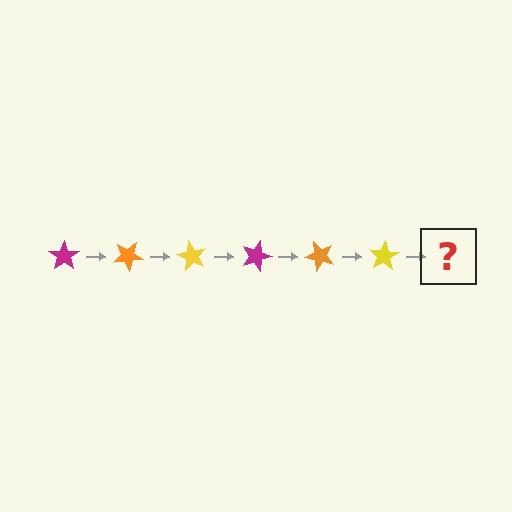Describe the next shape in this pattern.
It should be a magenta star, rotated 180 degrees from the start.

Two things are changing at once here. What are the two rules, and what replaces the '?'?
The two rules are that it rotates 30 degrees each step and the color cycles through magenta, orange, and yellow. The '?' should be a magenta star, rotated 180 degrees from the start.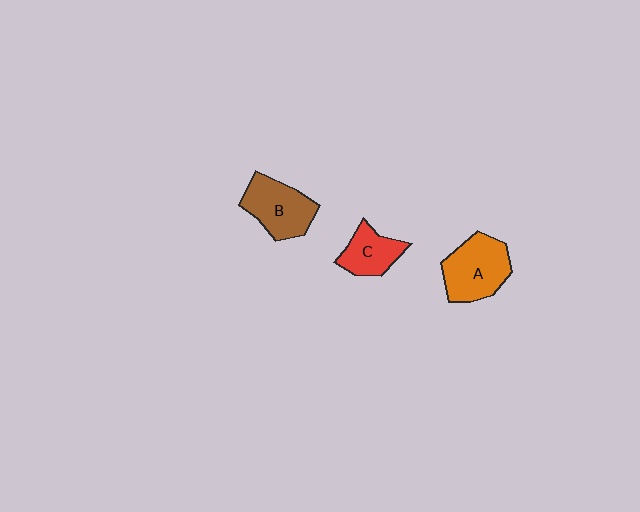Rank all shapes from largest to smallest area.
From largest to smallest: A (orange), B (brown), C (red).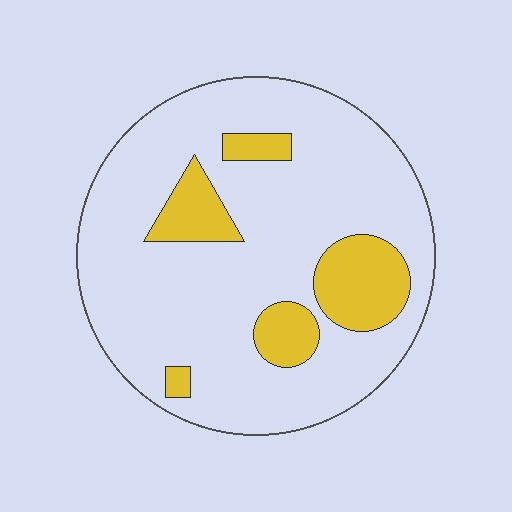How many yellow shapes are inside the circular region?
5.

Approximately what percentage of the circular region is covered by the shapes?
Approximately 20%.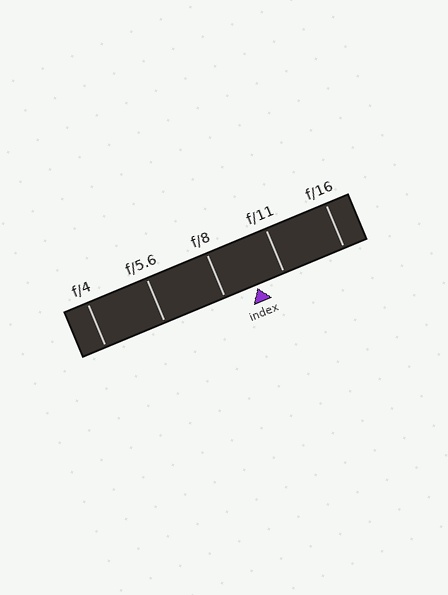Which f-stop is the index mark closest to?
The index mark is closest to f/11.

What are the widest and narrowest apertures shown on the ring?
The widest aperture shown is f/4 and the narrowest is f/16.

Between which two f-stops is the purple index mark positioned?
The index mark is between f/8 and f/11.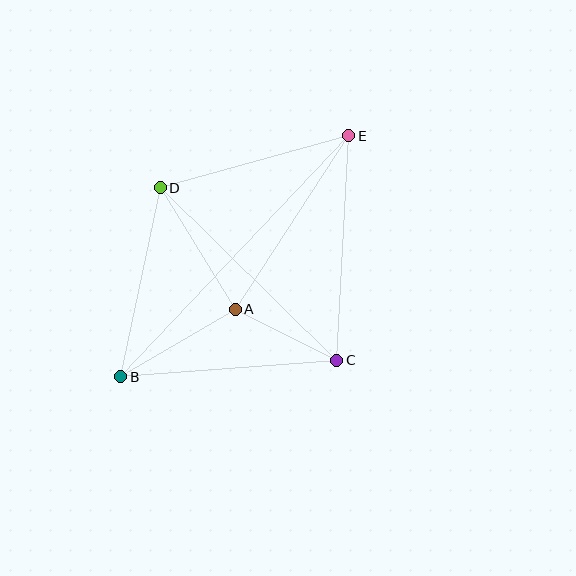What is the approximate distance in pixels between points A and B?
The distance between A and B is approximately 133 pixels.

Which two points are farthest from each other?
Points B and E are farthest from each other.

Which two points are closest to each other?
Points A and C are closest to each other.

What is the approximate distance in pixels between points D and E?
The distance between D and E is approximately 195 pixels.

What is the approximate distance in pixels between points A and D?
The distance between A and D is approximately 142 pixels.